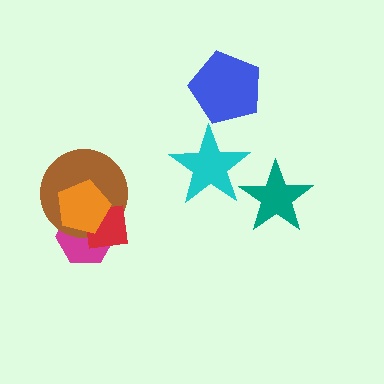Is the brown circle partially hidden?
Yes, it is partially covered by another shape.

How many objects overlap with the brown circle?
3 objects overlap with the brown circle.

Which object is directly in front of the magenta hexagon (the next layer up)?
The brown circle is directly in front of the magenta hexagon.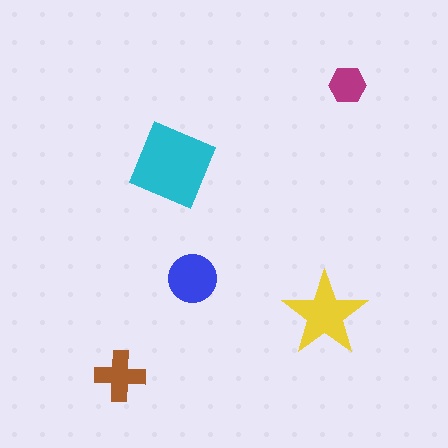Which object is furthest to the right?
The magenta hexagon is rightmost.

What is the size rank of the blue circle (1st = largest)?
3rd.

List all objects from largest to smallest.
The cyan diamond, the yellow star, the blue circle, the brown cross, the magenta hexagon.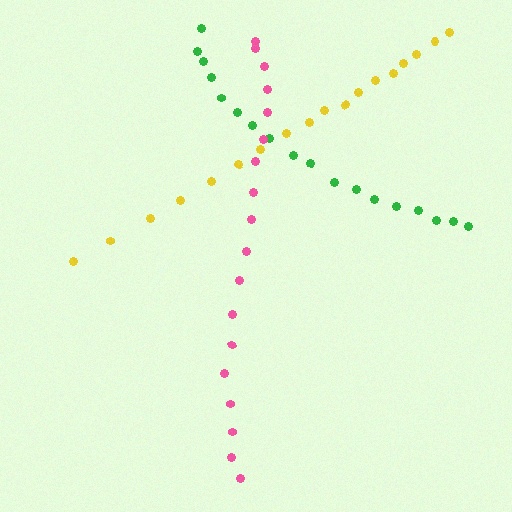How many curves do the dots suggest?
There are 3 distinct paths.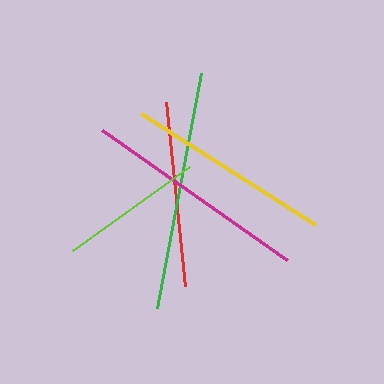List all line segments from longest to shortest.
From longest to shortest: green, magenta, yellow, red, lime.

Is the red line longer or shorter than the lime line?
The red line is longer than the lime line.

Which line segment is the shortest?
The lime line is the shortest at approximately 144 pixels.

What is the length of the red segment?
The red segment is approximately 185 pixels long.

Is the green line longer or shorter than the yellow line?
The green line is longer than the yellow line.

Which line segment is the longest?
The green line is the longest at approximately 239 pixels.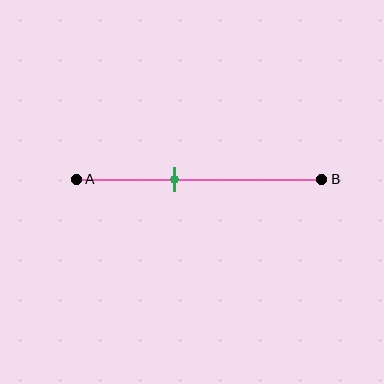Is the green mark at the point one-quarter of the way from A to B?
No, the mark is at about 40% from A, not at the 25% one-quarter point.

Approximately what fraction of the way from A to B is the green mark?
The green mark is approximately 40% of the way from A to B.